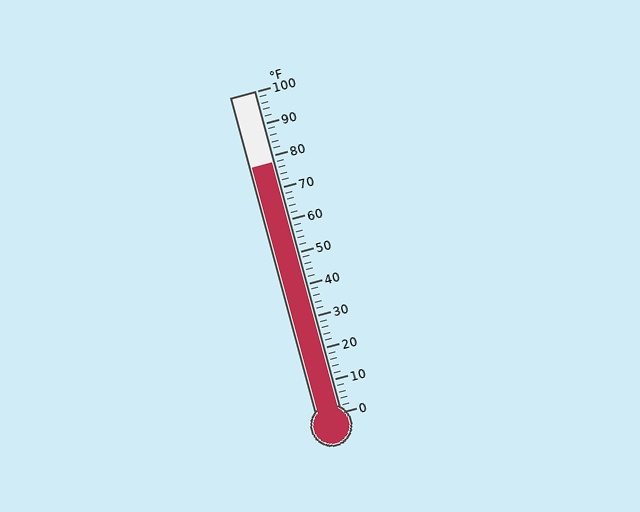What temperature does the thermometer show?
The thermometer shows approximately 78°F.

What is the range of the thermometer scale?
The thermometer scale ranges from 0°F to 100°F.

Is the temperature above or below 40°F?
The temperature is above 40°F.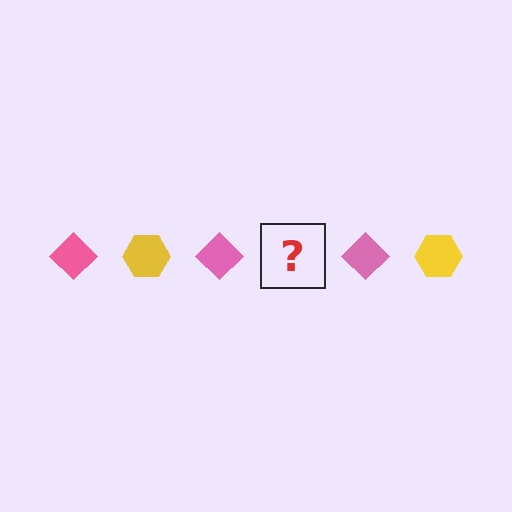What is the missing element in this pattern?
The missing element is a yellow hexagon.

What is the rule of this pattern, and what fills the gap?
The rule is that the pattern alternates between pink diamond and yellow hexagon. The gap should be filled with a yellow hexagon.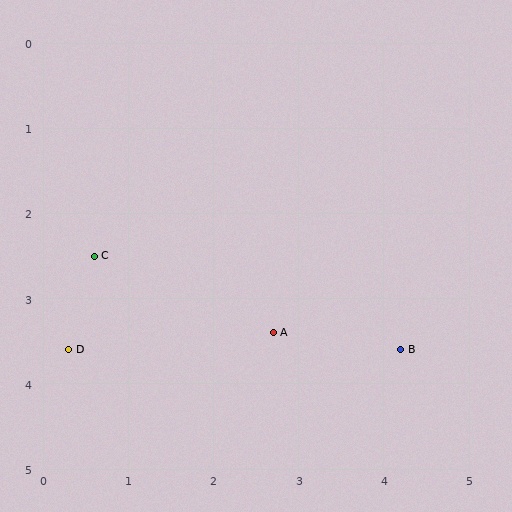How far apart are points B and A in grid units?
Points B and A are about 1.5 grid units apart.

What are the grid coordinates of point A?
Point A is at approximately (2.7, 3.4).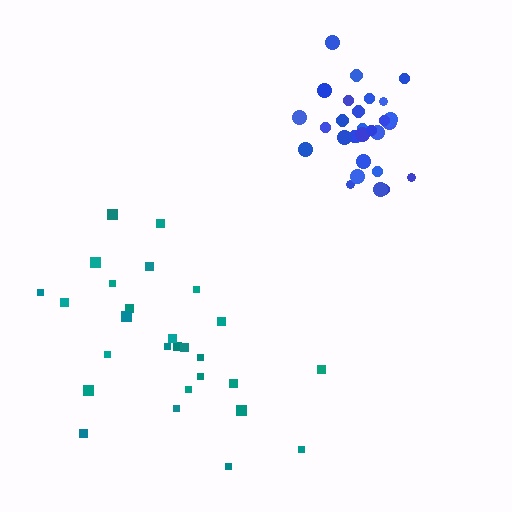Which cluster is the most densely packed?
Blue.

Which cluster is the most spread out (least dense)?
Teal.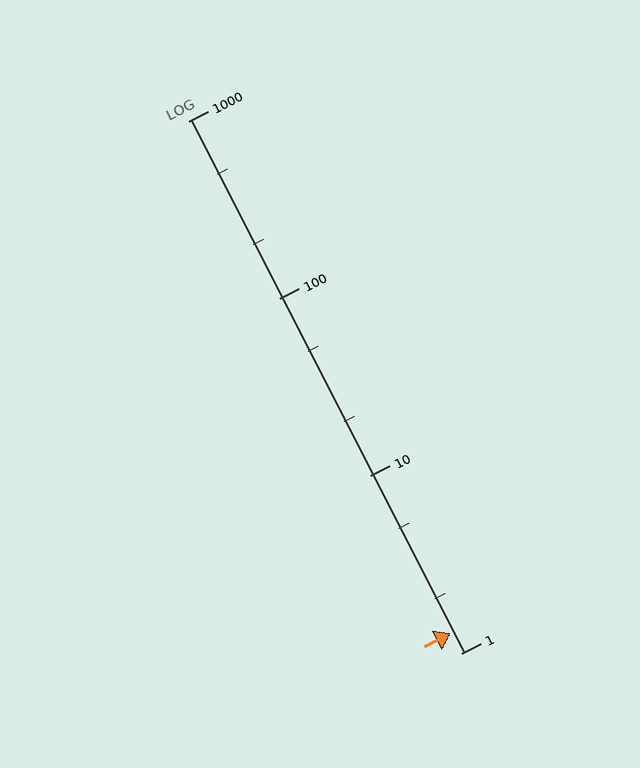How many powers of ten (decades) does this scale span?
The scale spans 3 decades, from 1 to 1000.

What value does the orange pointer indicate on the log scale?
The pointer indicates approximately 1.3.